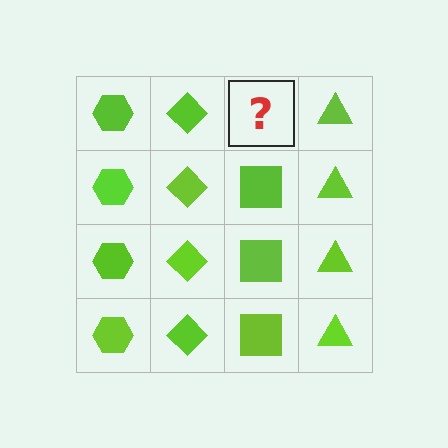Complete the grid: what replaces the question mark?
The question mark should be replaced with a lime square.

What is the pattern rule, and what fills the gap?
The rule is that each column has a consistent shape. The gap should be filled with a lime square.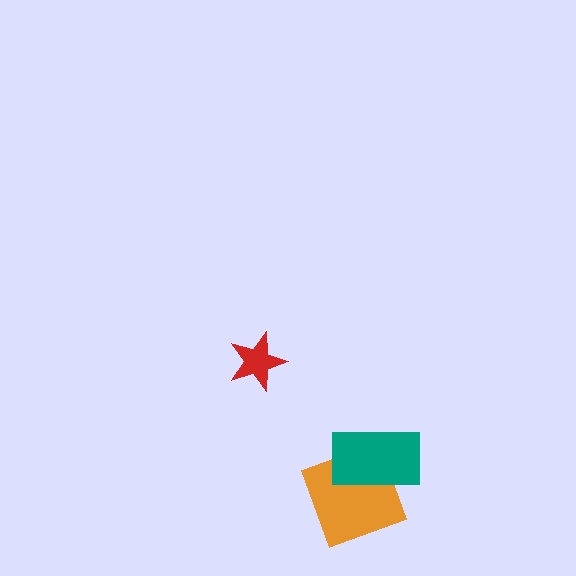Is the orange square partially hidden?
Yes, it is partially covered by another shape.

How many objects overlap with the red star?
0 objects overlap with the red star.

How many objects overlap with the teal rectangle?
1 object overlaps with the teal rectangle.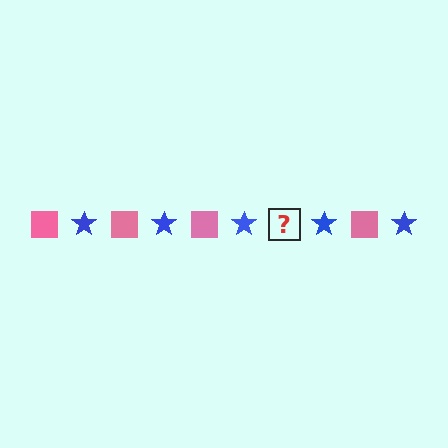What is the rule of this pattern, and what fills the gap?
The rule is that the pattern alternates between pink square and blue star. The gap should be filled with a pink square.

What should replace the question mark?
The question mark should be replaced with a pink square.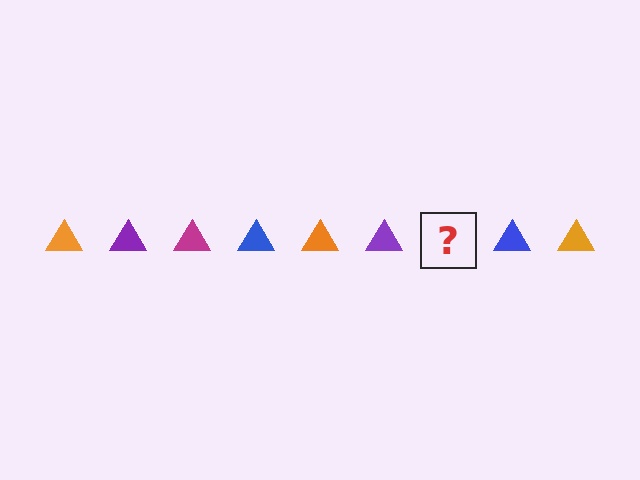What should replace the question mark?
The question mark should be replaced with a magenta triangle.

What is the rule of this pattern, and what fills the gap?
The rule is that the pattern cycles through orange, purple, magenta, blue triangles. The gap should be filled with a magenta triangle.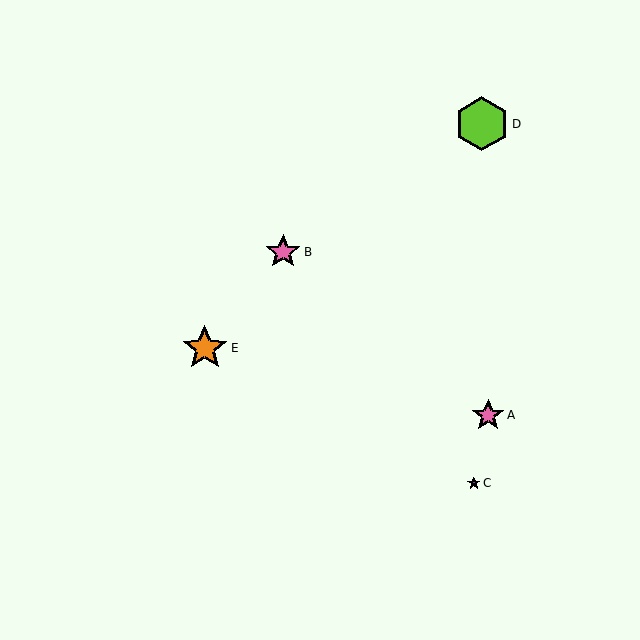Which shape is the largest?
The lime hexagon (labeled D) is the largest.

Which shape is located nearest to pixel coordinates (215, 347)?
The orange star (labeled E) at (205, 348) is nearest to that location.